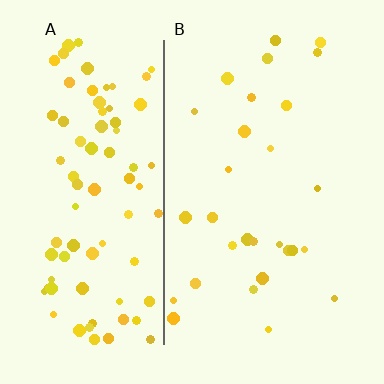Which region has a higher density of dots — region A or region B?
A (the left).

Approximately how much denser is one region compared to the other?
Approximately 3.0× — region A over region B.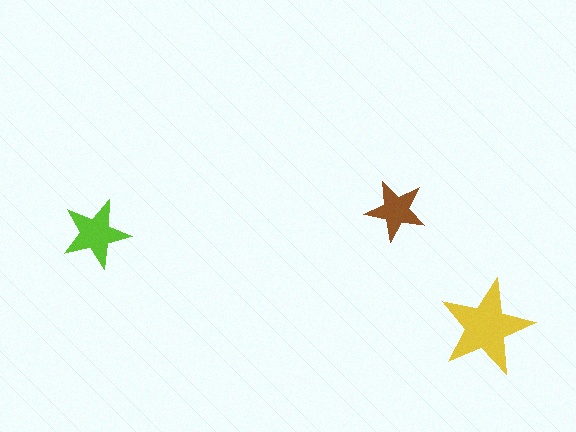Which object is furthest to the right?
The yellow star is rightmost.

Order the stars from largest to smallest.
the yellow one, the lime one, the brown one.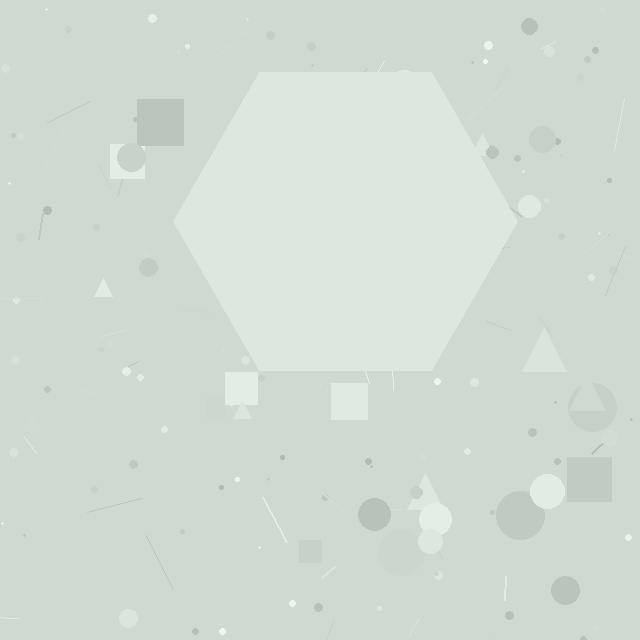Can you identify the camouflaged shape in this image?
The camouflaged shape is a hexagon.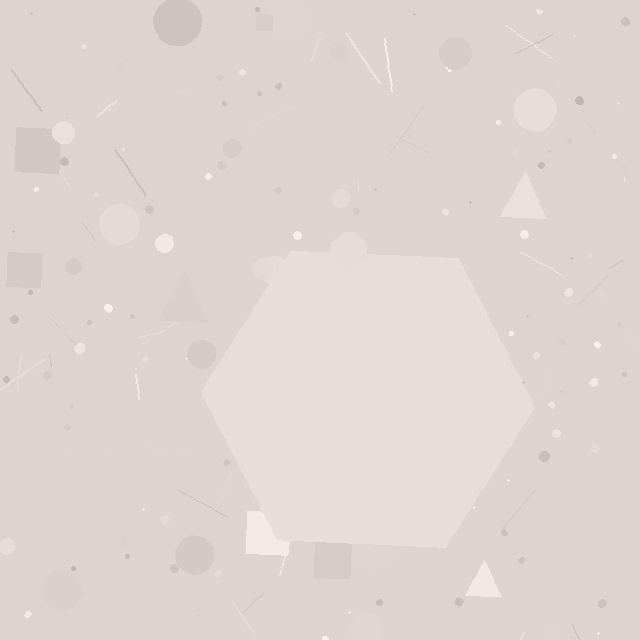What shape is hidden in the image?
A hexagon is hidden in the image.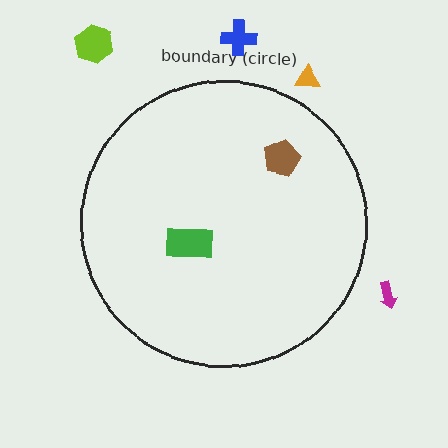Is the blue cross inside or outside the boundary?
Outside.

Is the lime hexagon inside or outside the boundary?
Outside.